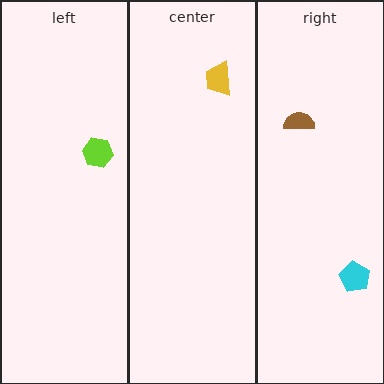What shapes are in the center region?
The yellow trapezoid.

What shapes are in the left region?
The lime hexagon.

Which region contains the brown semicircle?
The right region.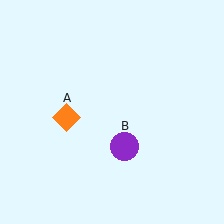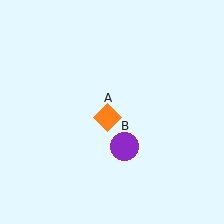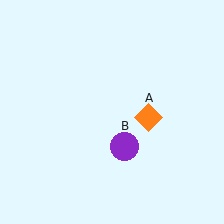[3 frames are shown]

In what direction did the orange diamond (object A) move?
The orange diamond (object A) moved right.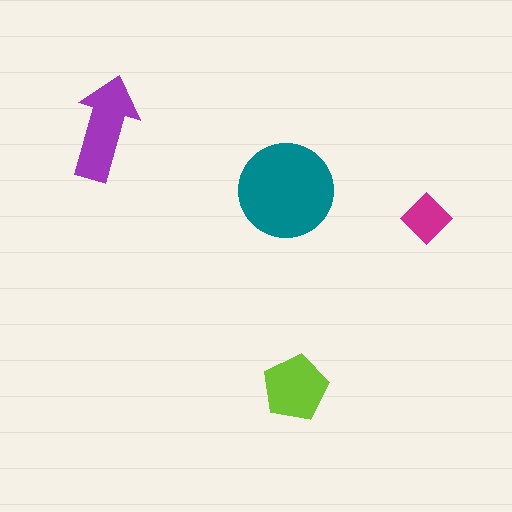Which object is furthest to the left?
The purple arrow is leftmost.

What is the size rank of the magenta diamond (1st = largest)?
4th.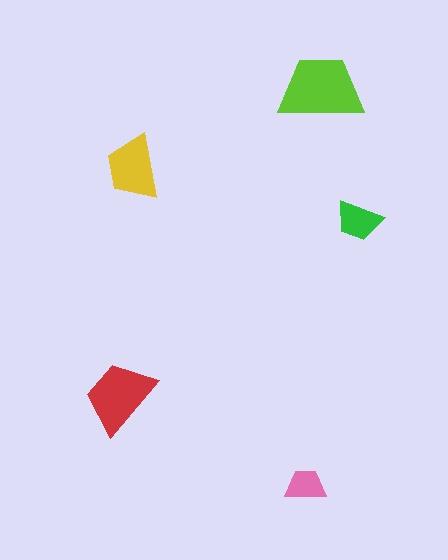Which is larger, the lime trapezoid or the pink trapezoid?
The lime one.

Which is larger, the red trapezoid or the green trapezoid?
The red one.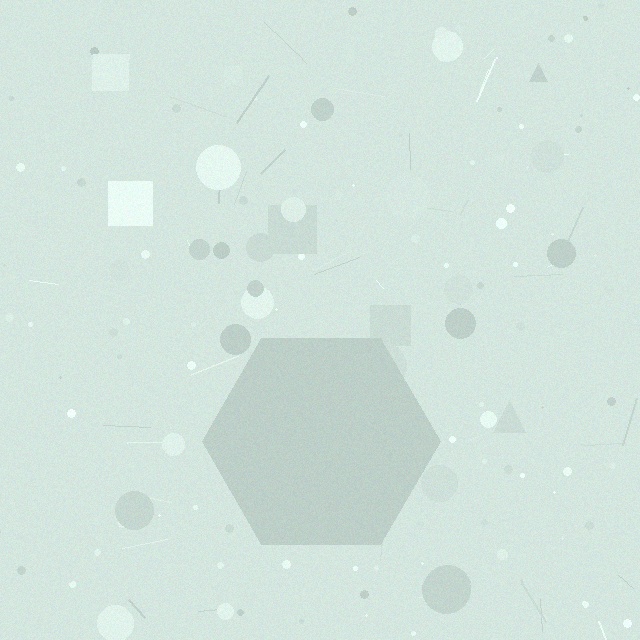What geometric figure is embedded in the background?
A hexagon is embedded in the background.